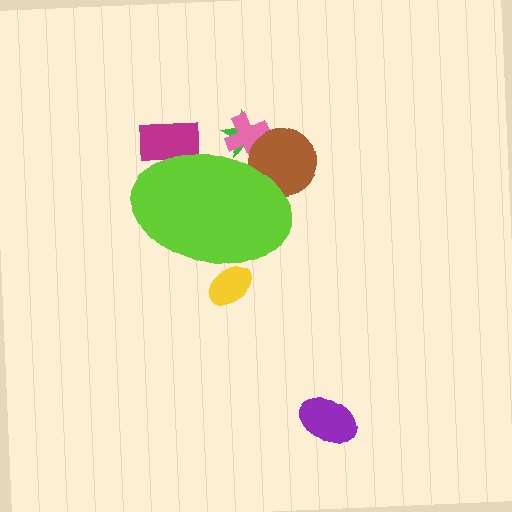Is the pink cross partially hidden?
Yes, the pink cross is partially hidden behind the lime ellipse.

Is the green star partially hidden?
Yes, the green star is partially hidden behind the lime ellipse.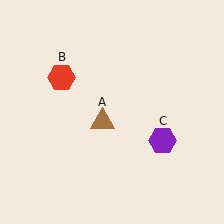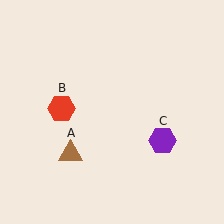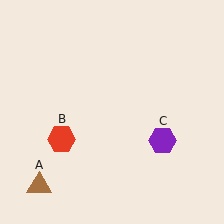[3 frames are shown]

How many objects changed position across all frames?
2 objects changed position: brown triangle (object A), red hexagon (object B).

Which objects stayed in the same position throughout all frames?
Purple hexagon (object C) remained stationary.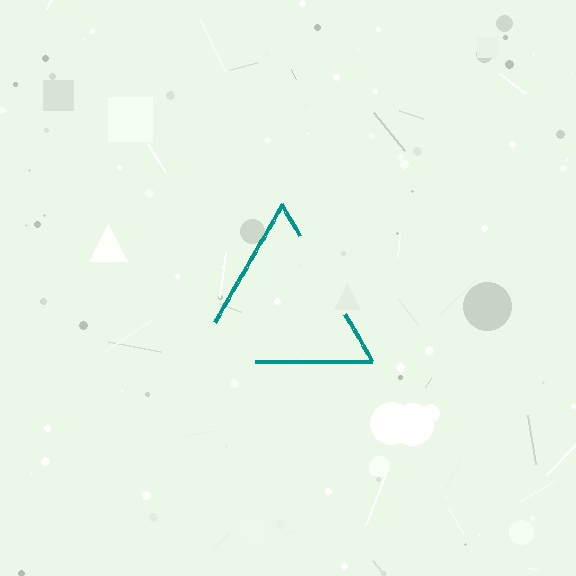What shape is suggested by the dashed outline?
The dashed outline suggests a triangle.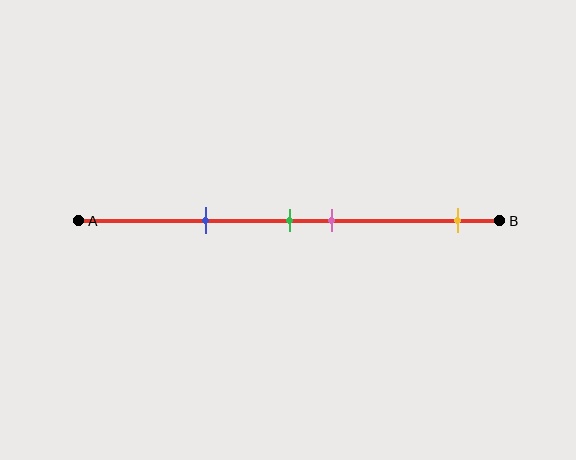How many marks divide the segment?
There are 4 marks dividing the segment.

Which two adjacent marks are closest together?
The green and pink marks are the closest adjacent pair.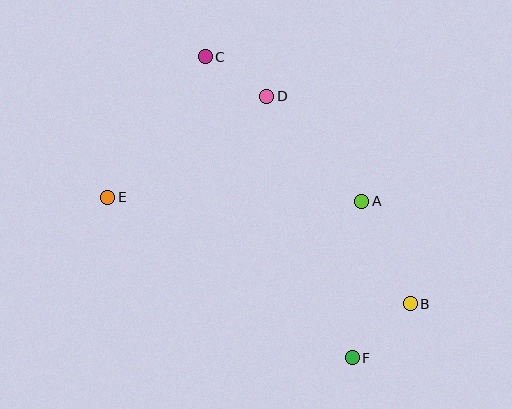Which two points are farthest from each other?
Points C and F are farthest from each other.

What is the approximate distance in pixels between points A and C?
The distance between A and C is approximately 213 pixels.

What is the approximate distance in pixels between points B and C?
The distance between B and C is approximately 321 pixels.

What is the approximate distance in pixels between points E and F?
The distance between E and F is approximately 292 pixels.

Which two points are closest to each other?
Points C and D are closest to each other.